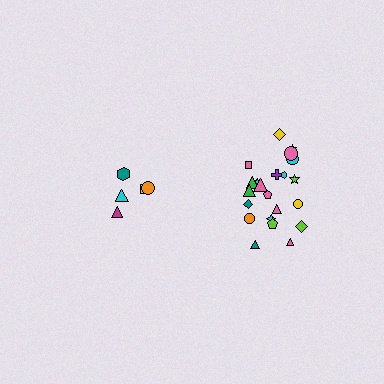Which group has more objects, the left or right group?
The right group.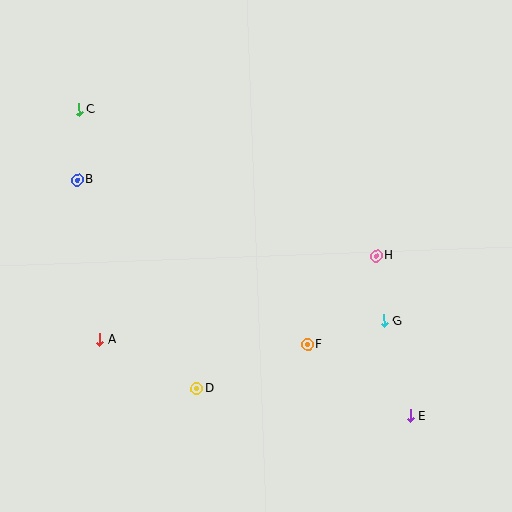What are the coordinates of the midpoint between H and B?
The midpoint between H and B is at (227, 218).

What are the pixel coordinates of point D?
Point D is at (197, 389).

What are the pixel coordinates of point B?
Point B is at (77, 180).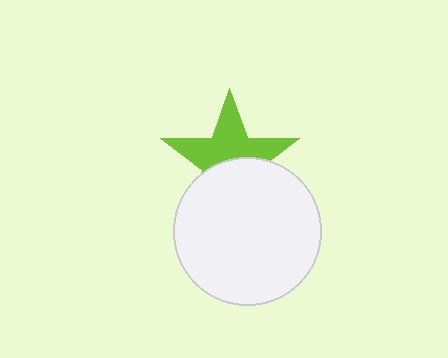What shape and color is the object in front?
The object in front is a white circle.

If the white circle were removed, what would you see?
You would see the complete lime star.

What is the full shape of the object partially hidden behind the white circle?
The partially hidden object is a lime star.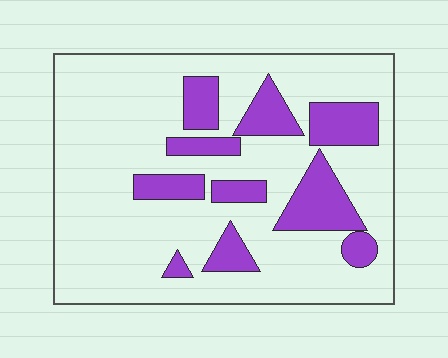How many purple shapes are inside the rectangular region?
10.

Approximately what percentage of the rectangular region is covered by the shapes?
Approximately 20%.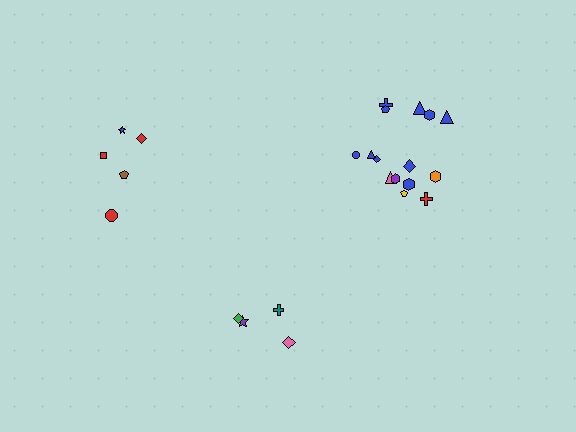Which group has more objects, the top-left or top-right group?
The top-right group.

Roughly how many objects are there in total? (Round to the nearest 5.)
Roughly 25 objects in total.